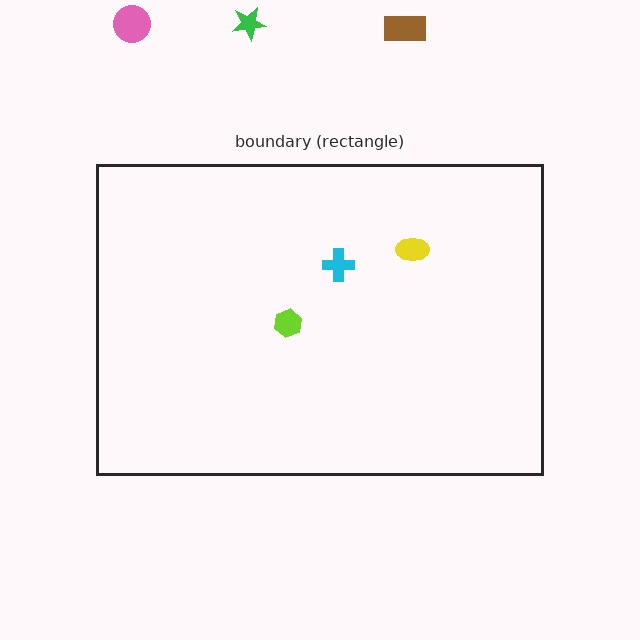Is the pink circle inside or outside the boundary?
Outside.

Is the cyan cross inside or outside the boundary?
Inside.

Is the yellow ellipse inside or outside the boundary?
Inside.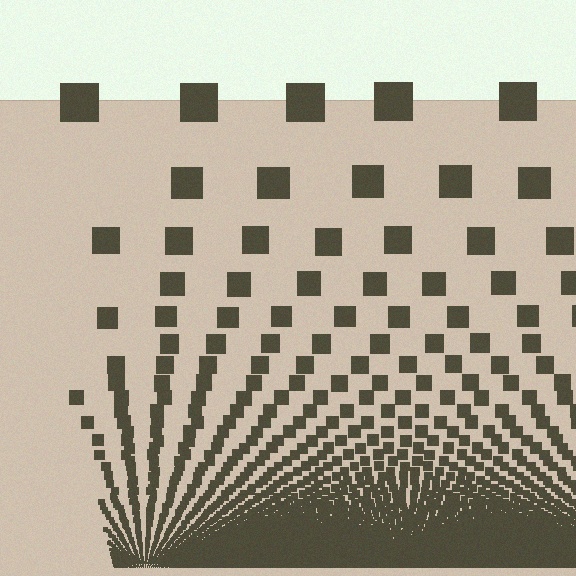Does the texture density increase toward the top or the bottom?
Density increases toward the bottom.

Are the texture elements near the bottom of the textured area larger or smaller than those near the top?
Smaller. The gradient is inverted — elements near the bottom are smaller and denser.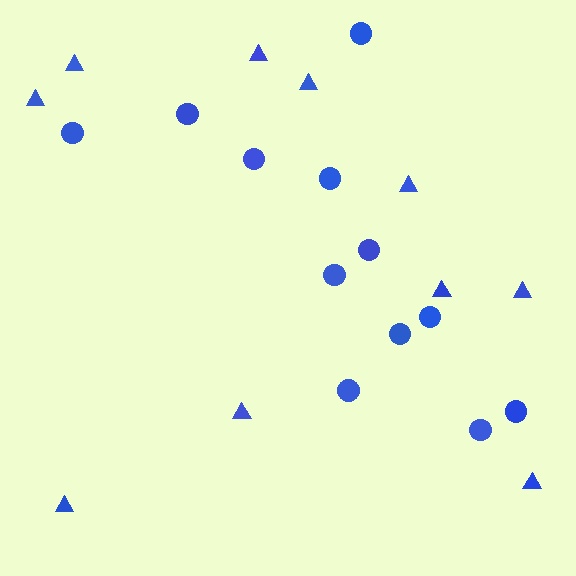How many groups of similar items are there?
There are 2 groups: one group of circles (12) and one group of triangles (10).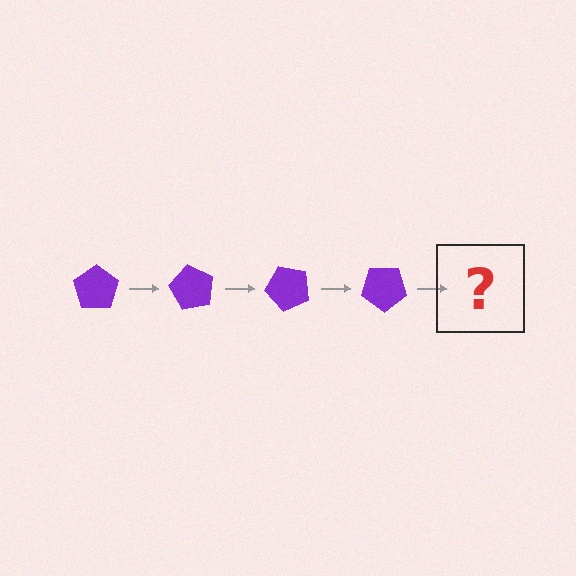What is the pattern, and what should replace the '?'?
The pattern is that the pentagon rotates 60 degrees each step. The '?' should be a purple pentagon rotated 240 degrees.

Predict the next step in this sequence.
The next step is a purple pentagon rotated 240 degrees.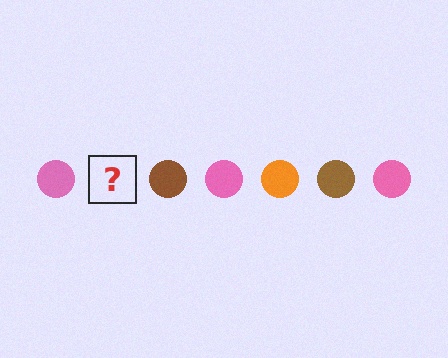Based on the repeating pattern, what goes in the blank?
The blank should be an orange circle.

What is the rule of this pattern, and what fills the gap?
The rule is that the pattern cycles through pink, orange, brown circles. The gap should be filled with an orange circle.